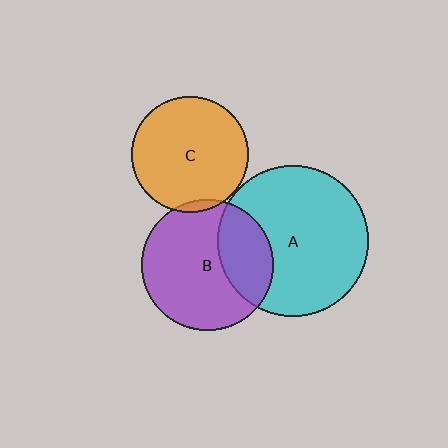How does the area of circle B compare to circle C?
Approximately 1.3 times.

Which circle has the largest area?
Circle A (cyan).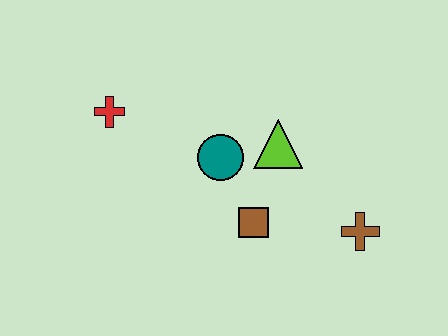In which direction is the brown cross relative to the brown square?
The brown cross is to the right of the brown square.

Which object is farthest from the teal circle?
The brown cross is farthest from the teal circle.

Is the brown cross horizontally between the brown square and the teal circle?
No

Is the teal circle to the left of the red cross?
No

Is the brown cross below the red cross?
Yes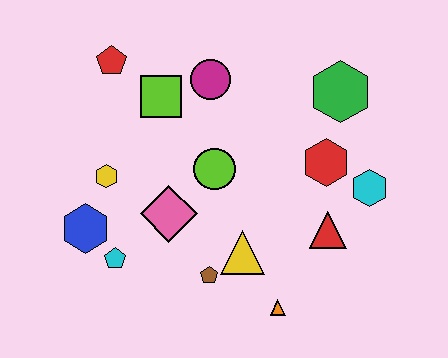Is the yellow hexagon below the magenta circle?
Yes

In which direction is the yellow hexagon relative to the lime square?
The yellow hexagon is below the lime square.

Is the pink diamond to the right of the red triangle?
No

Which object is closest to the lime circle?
The pink diamond is closest to the lime circle.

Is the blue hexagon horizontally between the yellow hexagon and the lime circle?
No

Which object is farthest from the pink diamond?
The green hexagon is farthest from the pink diamond.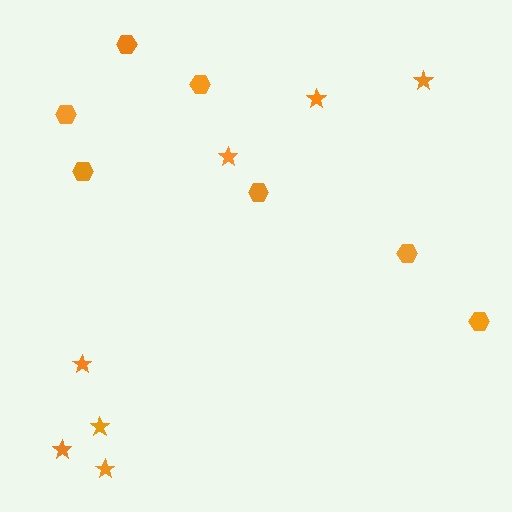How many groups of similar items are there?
There are 2 groups: one group of hexagons (7) and one group of stars (7).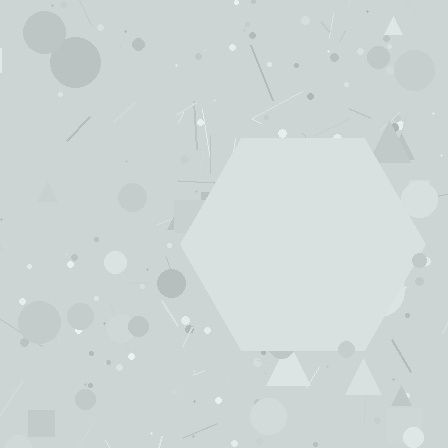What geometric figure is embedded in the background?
A hexagon is embedded in the background.